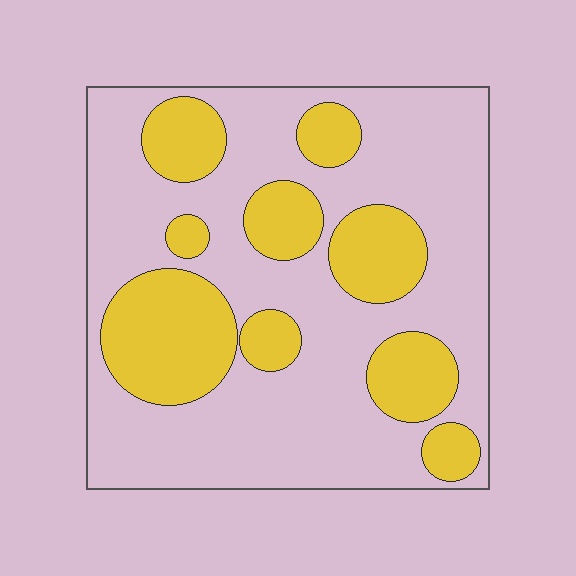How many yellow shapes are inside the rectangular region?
9.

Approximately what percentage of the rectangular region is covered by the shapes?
Approximately 30%.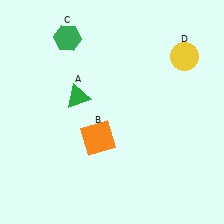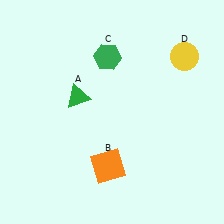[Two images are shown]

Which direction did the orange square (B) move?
The orange square (B) moved down.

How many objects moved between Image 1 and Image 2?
2 objects moved between the two images.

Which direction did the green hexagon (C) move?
The green hexagon (C) moved right.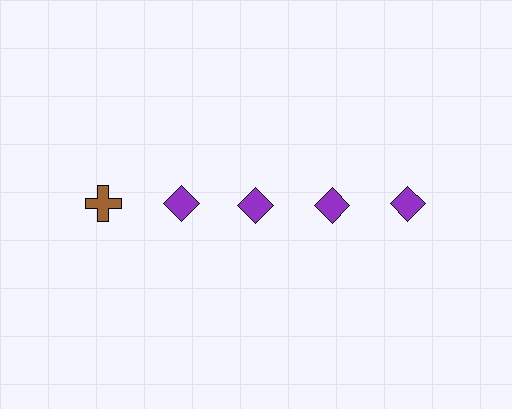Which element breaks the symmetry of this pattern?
The brown cross in the top row, leftmost column breaks the symmetry. All other shapes are purple diamonds.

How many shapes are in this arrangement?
There are 5 shapes arranged in a grid pattern.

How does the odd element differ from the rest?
It differs in both color (brown instead of purple) and shape (cross instead of diamond).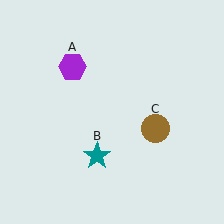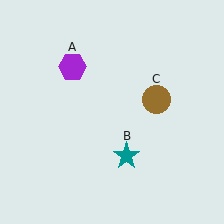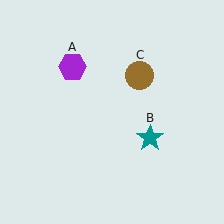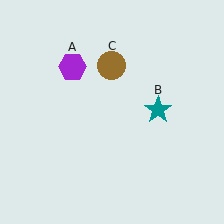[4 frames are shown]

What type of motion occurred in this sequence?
The teal star (object B), brown circle (object C) rotated counterclockwise around the center of the scene.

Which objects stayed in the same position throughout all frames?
Purple hexagon (object A) remained stationary.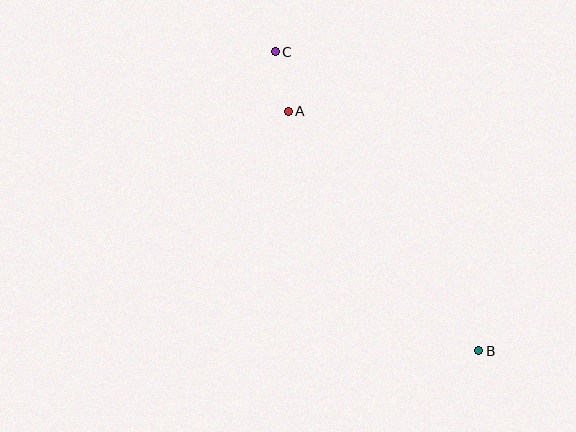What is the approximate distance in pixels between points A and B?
The distance between A and B is approximately 306 pixels.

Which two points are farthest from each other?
Points B and C are farthest from each other.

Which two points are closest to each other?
Points A and C are closest to each other.